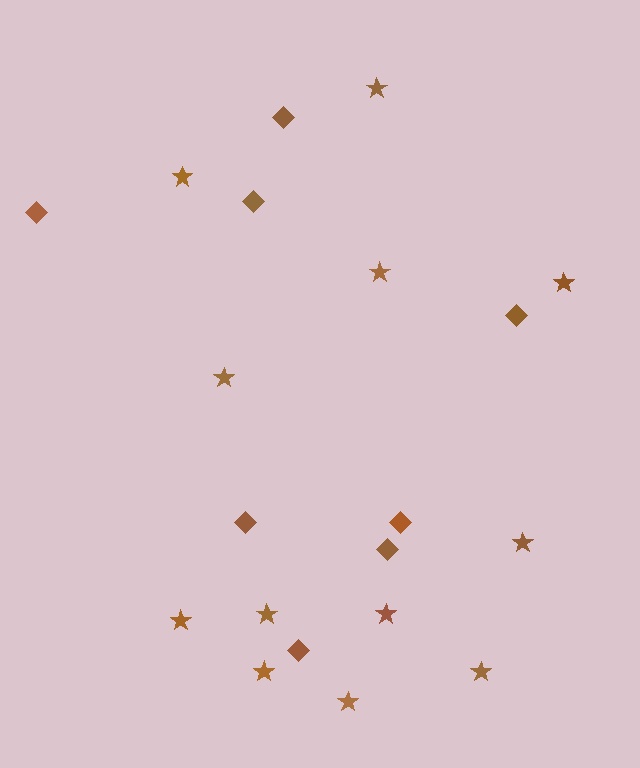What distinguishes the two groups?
There are 2 groups: one group of diamonds (8) and one group of stars (12).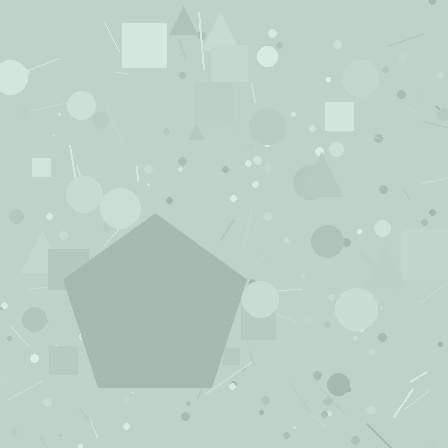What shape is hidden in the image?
A pentagon is hidden in the image.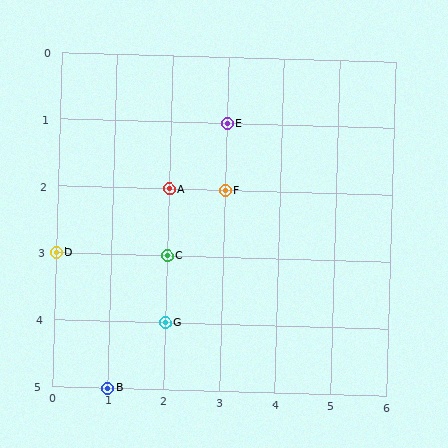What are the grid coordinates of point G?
Point G is at grid coordinates (2, 4).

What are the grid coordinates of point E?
Point E is at grid coordinates (3, 1).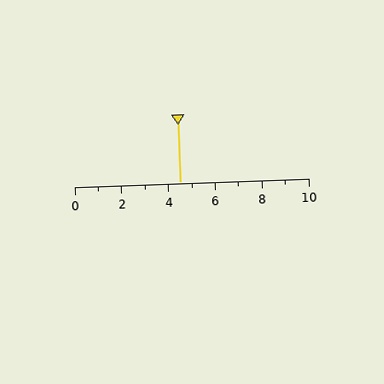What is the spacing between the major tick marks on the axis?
The major ticks are spaced 2 apart.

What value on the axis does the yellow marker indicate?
The marker indicates approximately 4.5.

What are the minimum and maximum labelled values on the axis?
The axis runs from 0 to 10.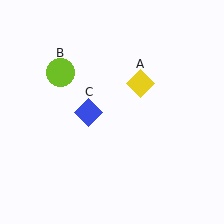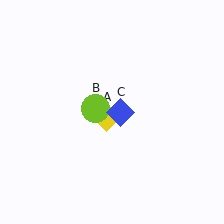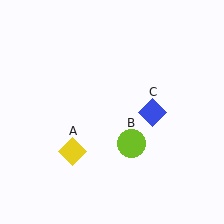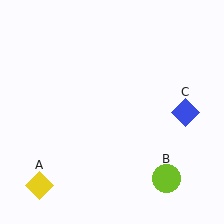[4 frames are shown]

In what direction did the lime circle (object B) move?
The lime circle (object B) moved down and to the right.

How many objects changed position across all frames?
3 objects changed position: yellow diamond (object A), lime circle (object B), blue diamond (object C).